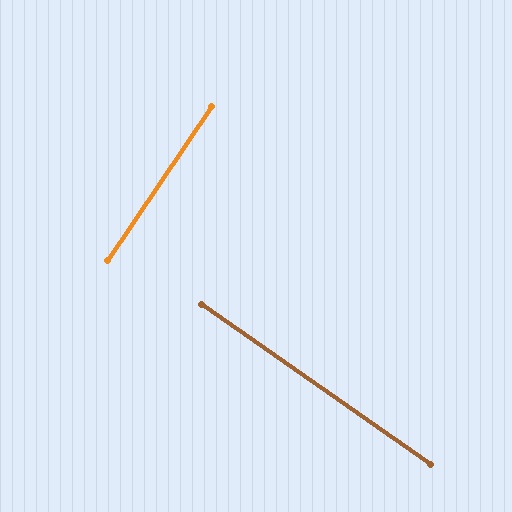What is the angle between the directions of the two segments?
Approximately 89 degrees.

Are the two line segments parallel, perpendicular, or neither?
Perpendicular — they meet at approximately 89°.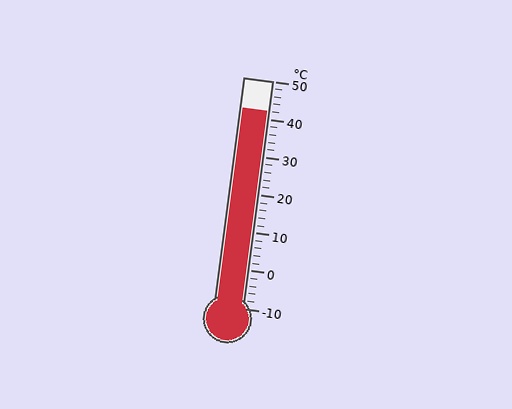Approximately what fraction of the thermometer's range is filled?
The thermometer is filled to approximately 85% of its range.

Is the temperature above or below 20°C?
The temperature is above 20°C.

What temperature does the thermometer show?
The thermometer shows approximately 42°C.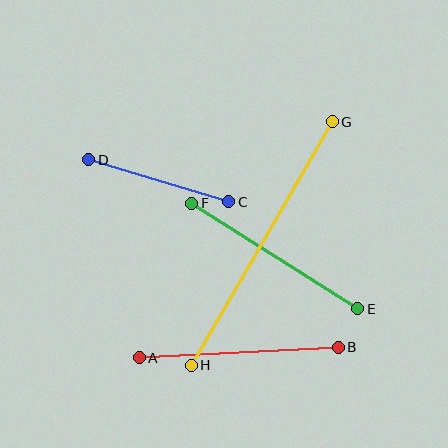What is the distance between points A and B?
The distance is approximately 199 pixels.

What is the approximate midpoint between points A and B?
The midpoint is at approximately (239, 353) pixels.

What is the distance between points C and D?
The distance is approximately 146 pixels.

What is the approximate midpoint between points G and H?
The midpoint is at approximately (262, 243) pixels.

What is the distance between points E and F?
The distance is approximately 197 pixels.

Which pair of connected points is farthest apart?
Points G and H are farthest apart.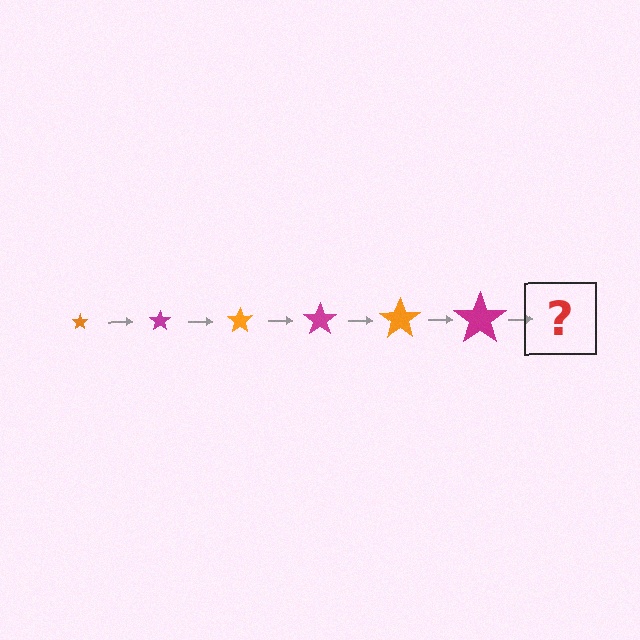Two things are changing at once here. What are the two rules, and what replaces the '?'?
The two rules are that the star grows larger each step and the color cycles through orange and magenta. The '?' should be an orange star, larger than the previous one.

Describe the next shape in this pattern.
It should be an orange star, larger than the previous one.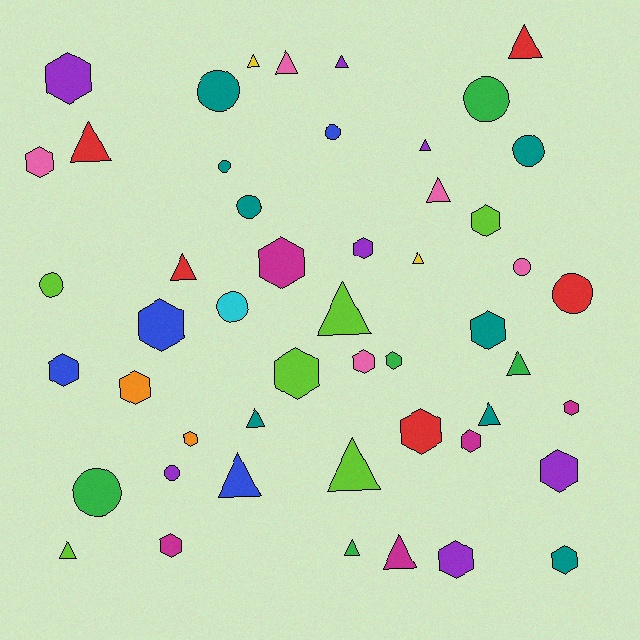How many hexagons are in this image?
There are 20 hexagons.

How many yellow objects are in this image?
There are 2 yellow objects.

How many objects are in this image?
There are 50 objects.